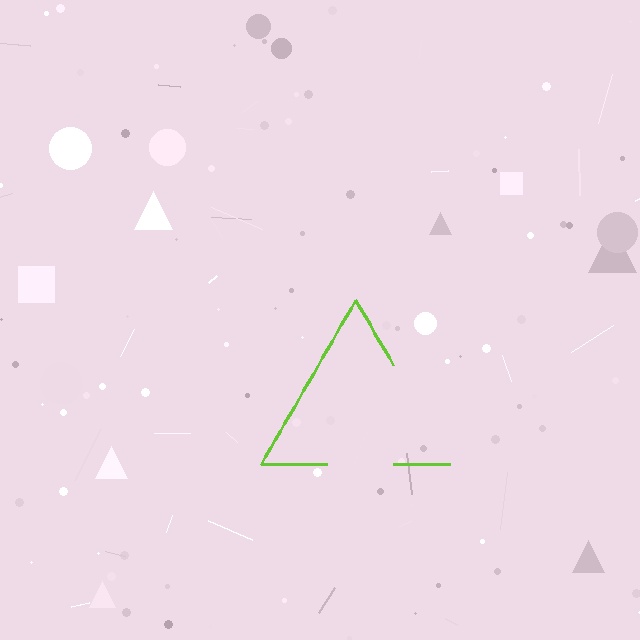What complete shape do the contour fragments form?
The contour fragments form a triangle.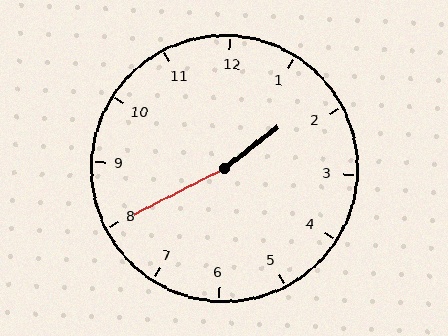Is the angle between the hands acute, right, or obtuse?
It is obtuse.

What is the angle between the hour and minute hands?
Approximately 170 degrees.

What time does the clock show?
1:40.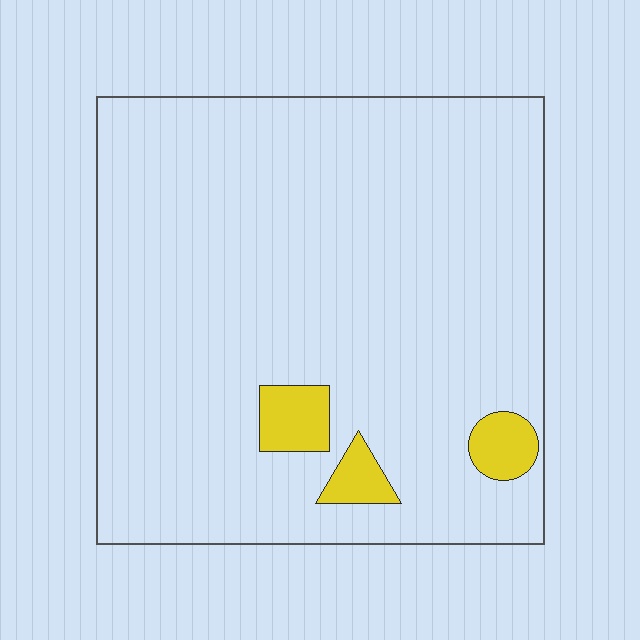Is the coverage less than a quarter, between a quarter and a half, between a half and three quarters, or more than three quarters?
Less than a quarter.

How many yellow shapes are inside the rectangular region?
3.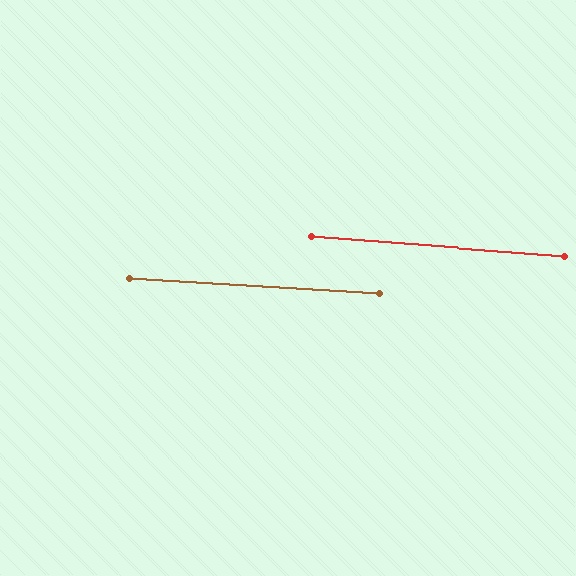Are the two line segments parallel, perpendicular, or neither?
Parallel — their directions differ by only 0.7°.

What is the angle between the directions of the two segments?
Approximately 1 degree.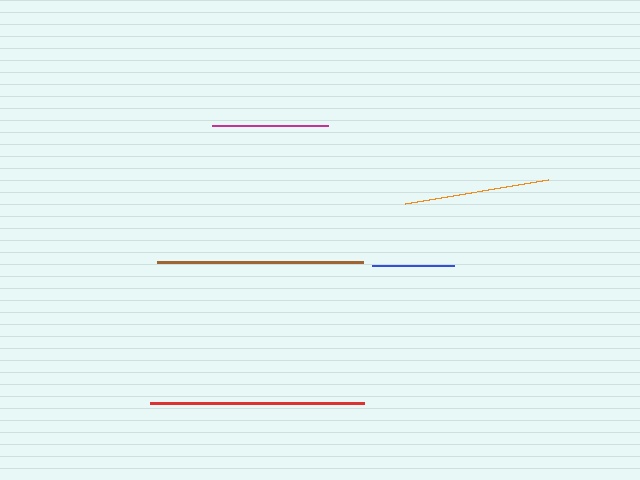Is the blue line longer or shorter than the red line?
The red line is longer than the blue line.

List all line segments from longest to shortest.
From longest to shortest: red, brown, orange, magenta, blue.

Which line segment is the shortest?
The blue line is the shortest at approximately 82 pixels.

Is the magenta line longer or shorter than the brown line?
The brown line is longer than the magenta line.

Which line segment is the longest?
The red line is the longest at approximately 214 pixels.